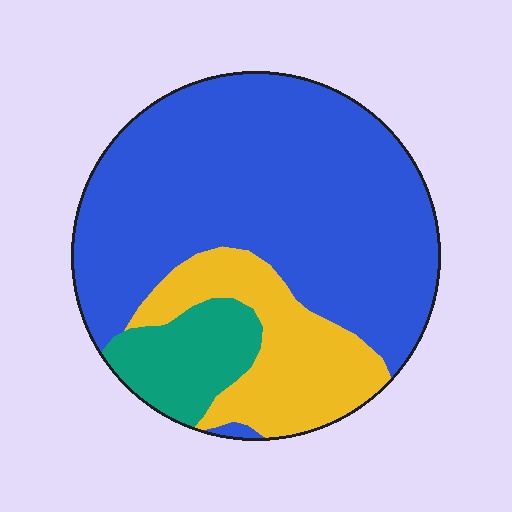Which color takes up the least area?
Teal, at roughly 10%.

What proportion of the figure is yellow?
Yellow takes up about one fifth (1/5) of the figure.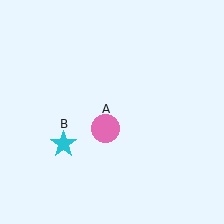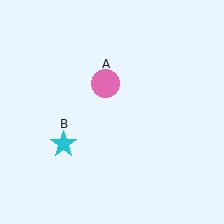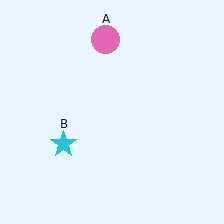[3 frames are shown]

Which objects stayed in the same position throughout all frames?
Cyan star (object B) remained stationary.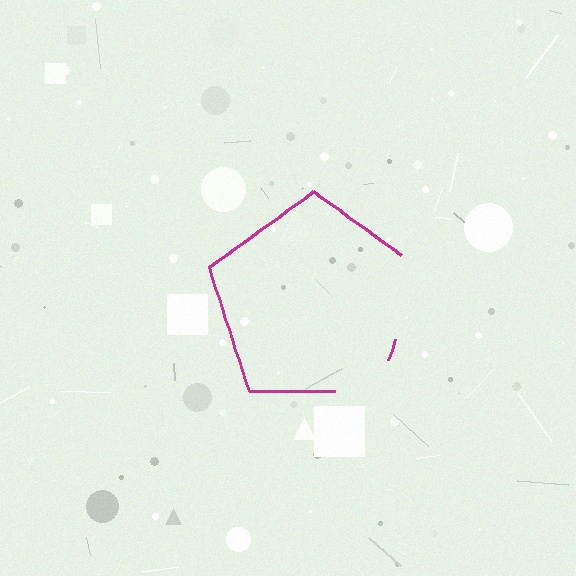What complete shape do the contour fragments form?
The contour fragments form a pentagon.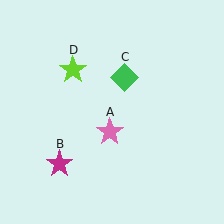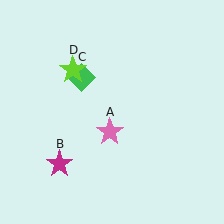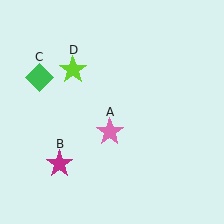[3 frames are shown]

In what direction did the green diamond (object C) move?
The green diamond (object C) moved left.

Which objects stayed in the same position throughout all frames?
Pink star (object A) and magenta star (object B) and lime star (object D) remained stationary.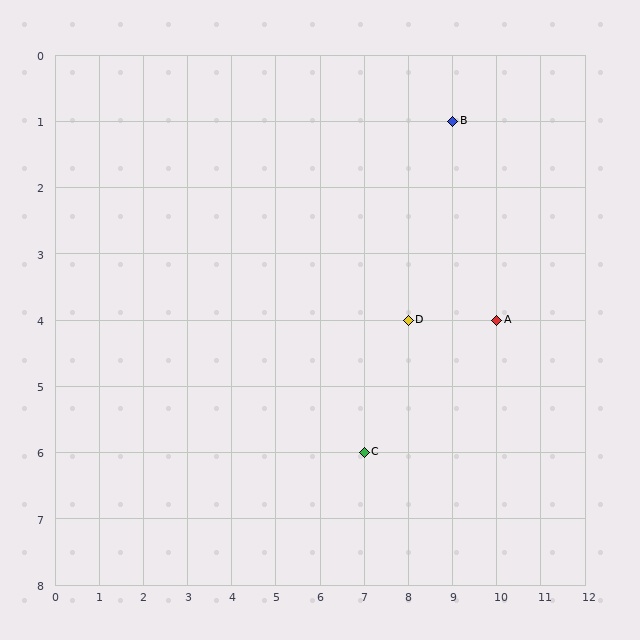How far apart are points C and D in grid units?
Points C and D are 1 column and 2 rows apart (about 2.2 grid units diagonally).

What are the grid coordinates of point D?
Point D is at grid coordinates (8, 4).